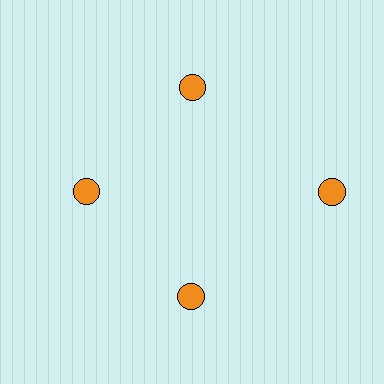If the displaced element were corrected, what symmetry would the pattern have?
It would have 4-fold rotational symmetry — the pattern would map onto itself every 90 degrees.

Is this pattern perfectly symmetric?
No. The 4 orange circles are arranged in a ring, but one element near the 3 o'clock position is pushed outward from the center, breaking the 4-fold rotational symmetry.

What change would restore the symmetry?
The symmetry would be restored by moving it inward, back onto the ring so that all 4 circles sit at equal angles and equal distance from the center.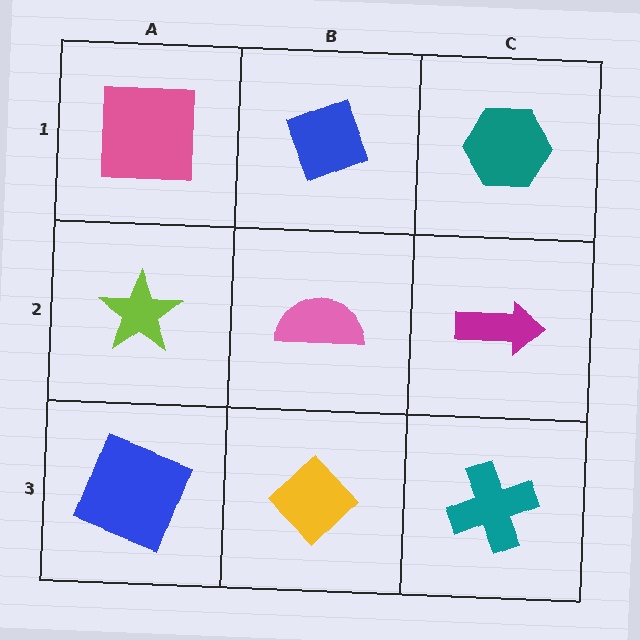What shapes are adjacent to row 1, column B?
A pink semicircle (row 2, column B), a pink square (row 1, column A), a teal hexagon (row 1, column C).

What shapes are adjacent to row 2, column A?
A pink square (row 1, column A), a blue square (row 3, column A), a pink semicircle (row 2, column B).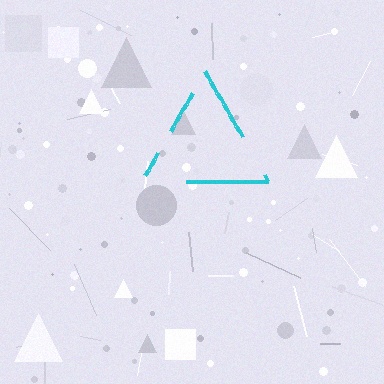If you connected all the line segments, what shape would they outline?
They would outline a triangle.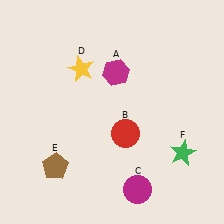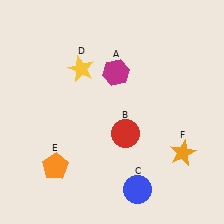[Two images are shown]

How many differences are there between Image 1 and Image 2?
There are 3 differences between the two images.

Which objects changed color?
C changed from magenta to blue. E changed from brown to orange. F changed from green to orange.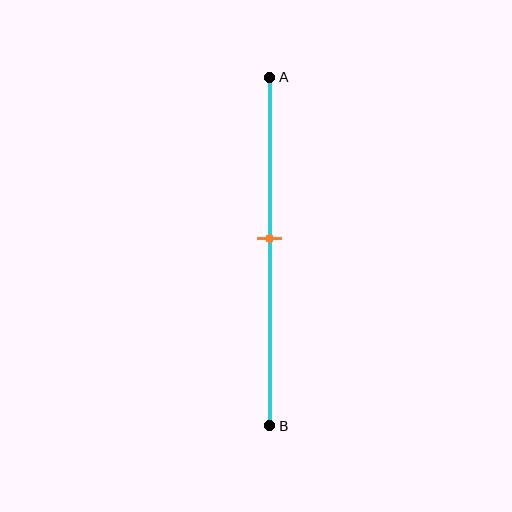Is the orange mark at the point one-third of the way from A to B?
No, the mark is at about 45% from A, not at the 33% one-third point.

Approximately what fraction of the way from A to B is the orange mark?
The orange mark is approximately 45% of the way from A to B.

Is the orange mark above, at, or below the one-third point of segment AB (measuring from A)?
The orange mark is below the one-third point of segment AB.